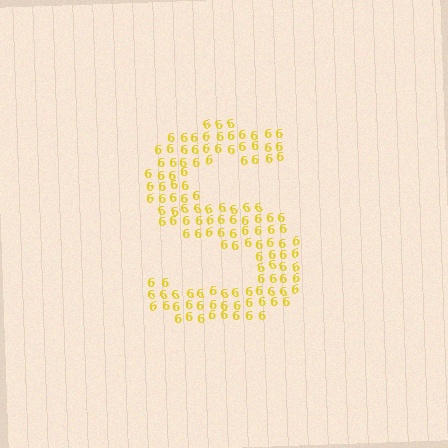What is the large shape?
The large shape is the letter S.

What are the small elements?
The small elements are digit 6's.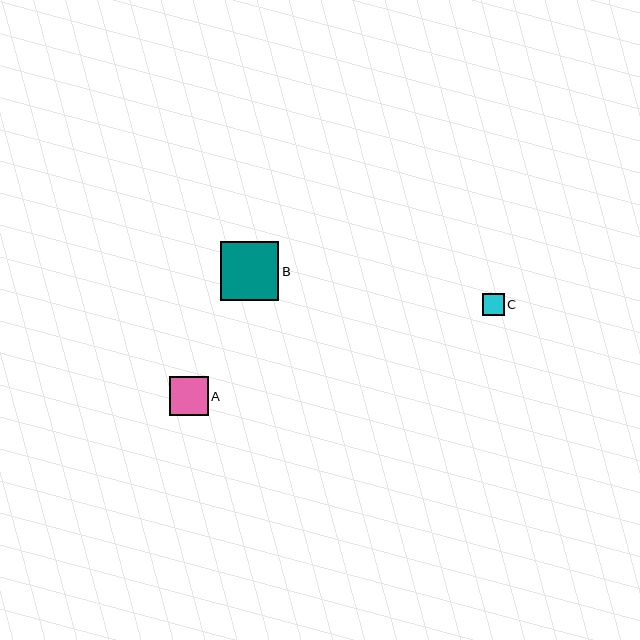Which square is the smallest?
Square C is the smallest with a size of approximately 22 pixels.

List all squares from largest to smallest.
From largest to smallest: B, A, C.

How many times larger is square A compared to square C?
Square A is approximately 1.8 times the size of square C.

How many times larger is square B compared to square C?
Square B is approximately 2.7 times the size of square C.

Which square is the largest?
Square B is the largest with a size of approximately 59 pixels.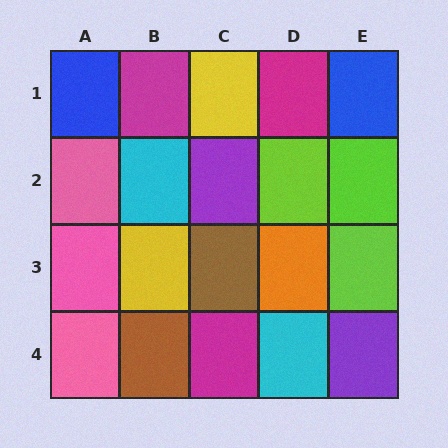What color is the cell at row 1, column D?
Magenta.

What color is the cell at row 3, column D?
Orange.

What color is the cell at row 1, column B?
Magenta.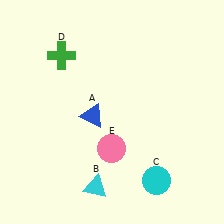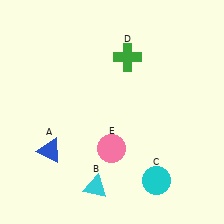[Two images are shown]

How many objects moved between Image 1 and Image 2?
2 objects moved between the two images.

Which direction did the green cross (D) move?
The green cross (D) moved right.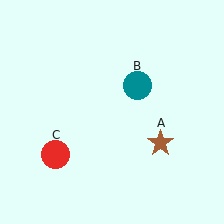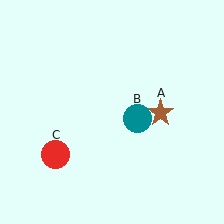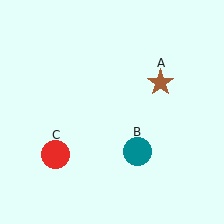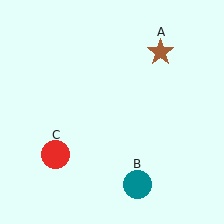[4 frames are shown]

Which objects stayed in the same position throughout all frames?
Red circle (object C) remained stationary.